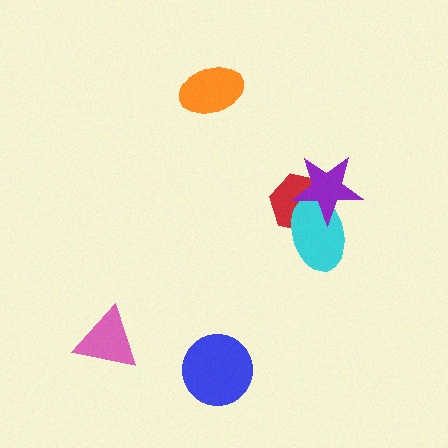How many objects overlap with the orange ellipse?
0 objects overlap with the orange ellipse.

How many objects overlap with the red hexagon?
2 objects overlap with the red hexagon.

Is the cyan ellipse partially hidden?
Yes, it is partially covered by another shape.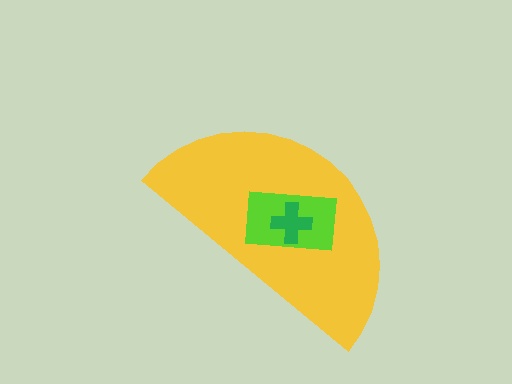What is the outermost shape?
The yellow semicircle.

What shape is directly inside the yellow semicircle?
The lime rectangle.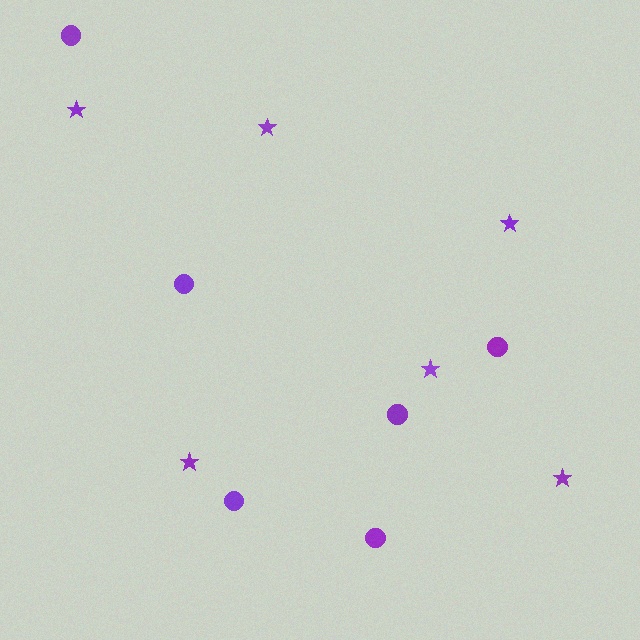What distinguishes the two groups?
There are 2 groups: one group of stars (6) and one group of circles (6).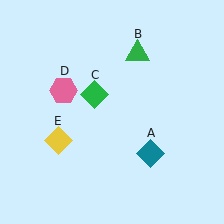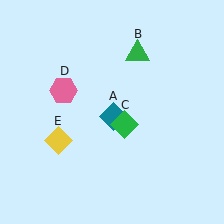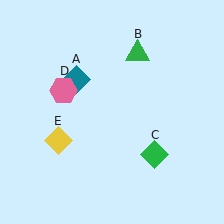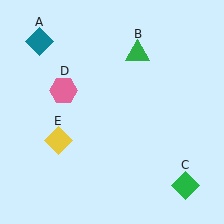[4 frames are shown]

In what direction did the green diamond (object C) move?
The green diamond (object C) moved down and to the right.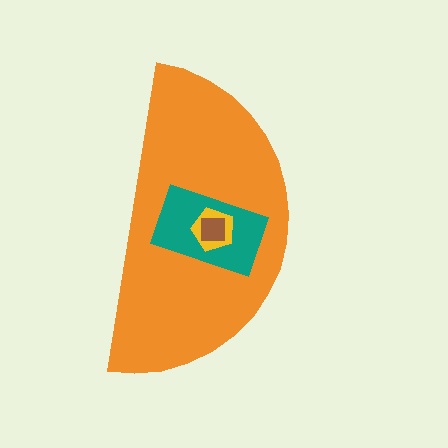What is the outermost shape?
The orange semicircle.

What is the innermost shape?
The brown square.